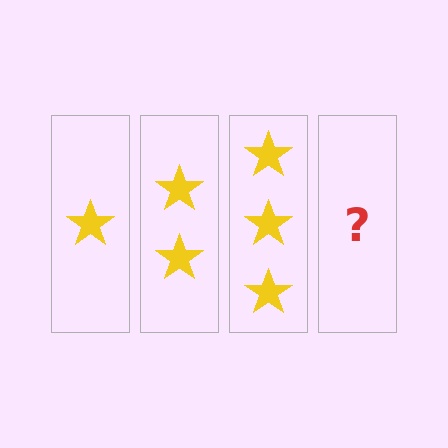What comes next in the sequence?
The next element should be 4 stars.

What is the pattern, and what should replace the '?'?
The pattern is that each step adds one more star. The '?' should be 4 stars.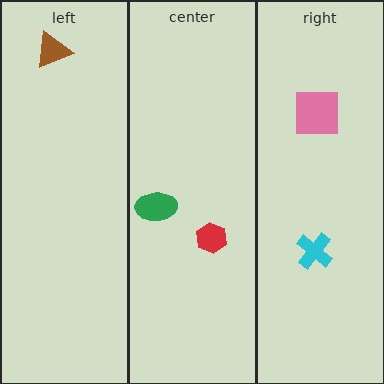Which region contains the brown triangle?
The left region.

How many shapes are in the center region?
2.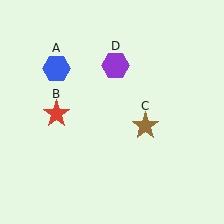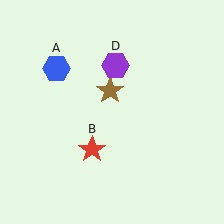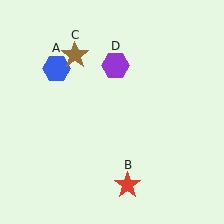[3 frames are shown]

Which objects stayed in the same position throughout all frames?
Blue hexagon (object A) and purple hexagon (object D) remained stationary.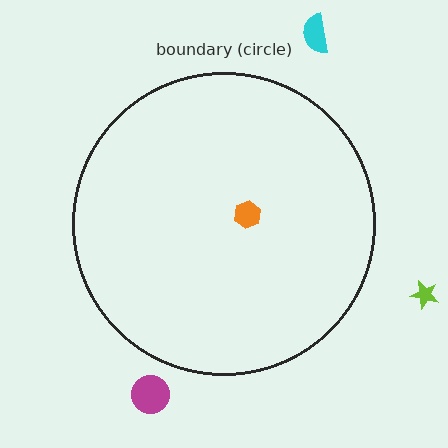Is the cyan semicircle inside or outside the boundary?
Outside.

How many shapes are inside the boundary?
1 inside, 3 outside.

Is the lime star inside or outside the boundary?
Outside.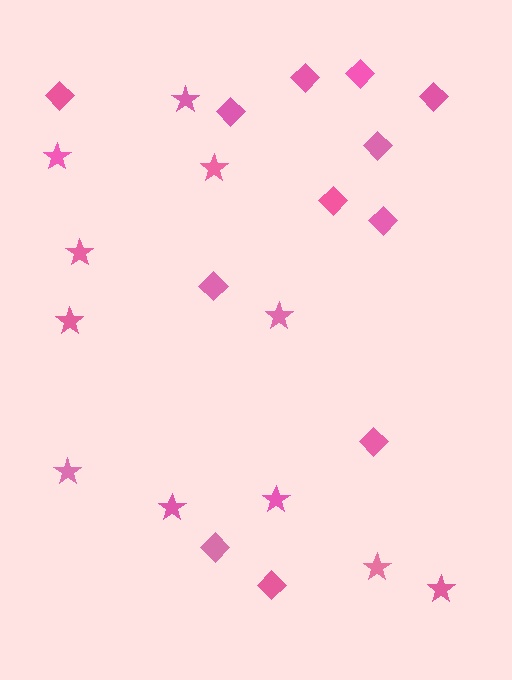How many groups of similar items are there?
There are 2 groups: one group of diamonds (12) and one group of stars (11).